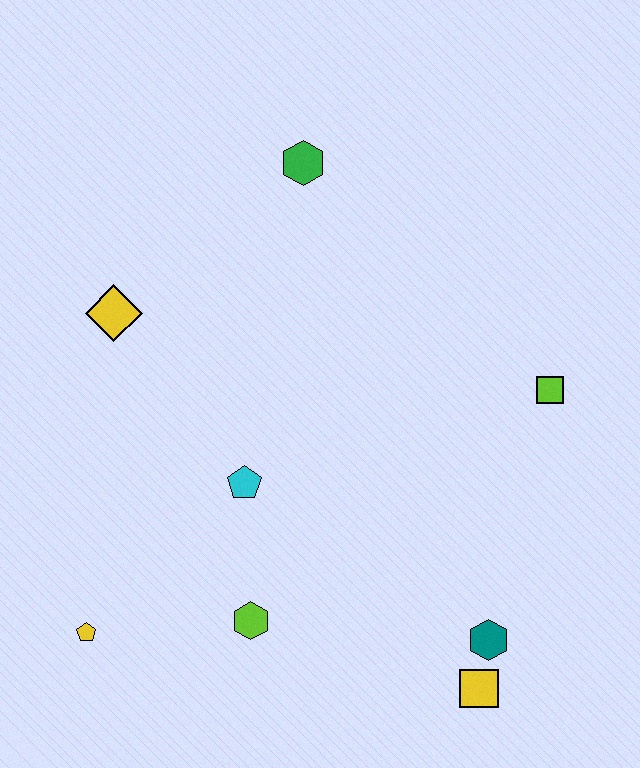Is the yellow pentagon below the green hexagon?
Yes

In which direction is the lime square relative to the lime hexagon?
The lime square is to the right of the lime hexagon.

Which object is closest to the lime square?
The teal hexagon is closest to the lime square.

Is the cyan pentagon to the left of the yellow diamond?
No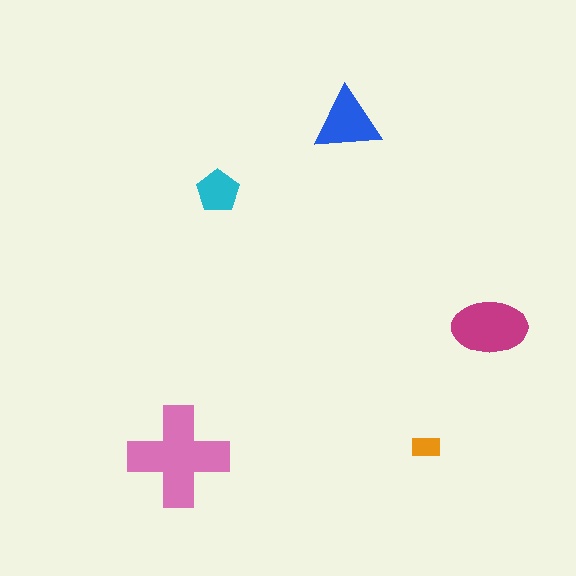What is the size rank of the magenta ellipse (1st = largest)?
2nd.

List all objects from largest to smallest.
The pink cross, the magenta ellipse, the blue triangle, the cyan pentagon, the orange rectangle.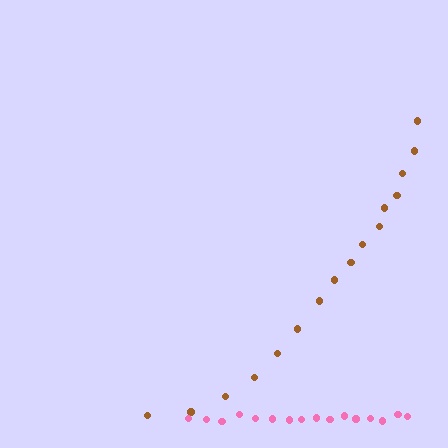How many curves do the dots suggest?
There are 2 distinct paths.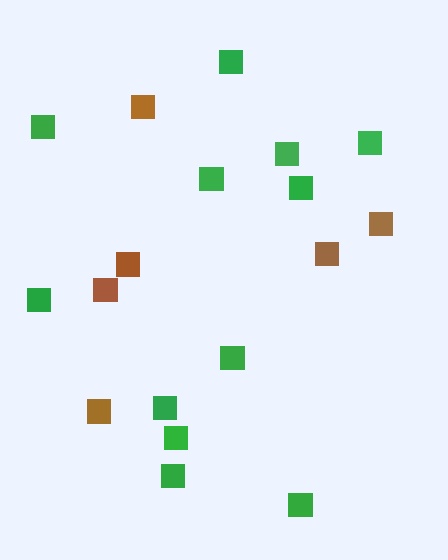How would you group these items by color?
There are 2 groups: one group of brown squares (6) and one group of green squares (12).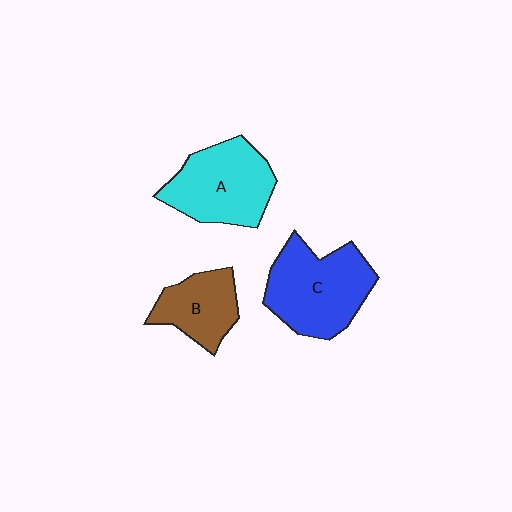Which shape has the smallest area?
Shape B (brown).